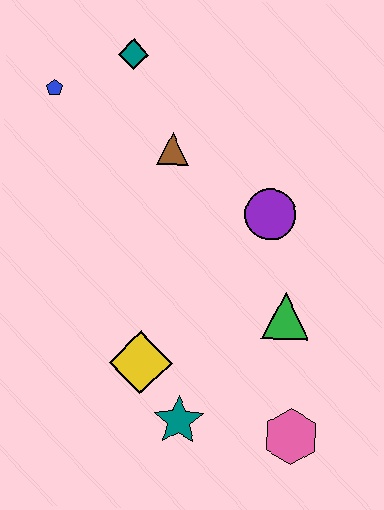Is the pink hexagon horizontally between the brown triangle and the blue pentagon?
No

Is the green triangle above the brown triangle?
No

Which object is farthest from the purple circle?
The blue pentagon is farthest from the purple circle.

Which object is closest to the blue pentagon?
The teal diamond is closest to the blue pentagon.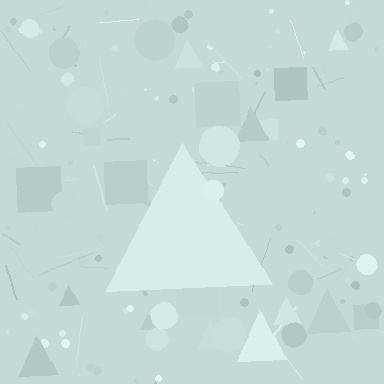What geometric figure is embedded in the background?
A triangle is embedded in the background.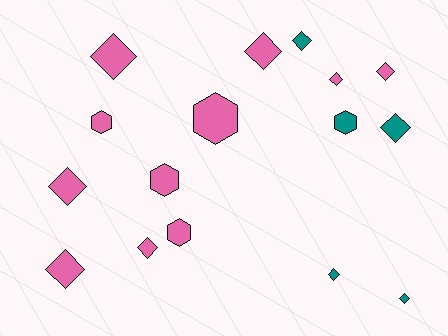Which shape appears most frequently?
Diamond, with 11 objects.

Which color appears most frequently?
Pink, with 11 objects.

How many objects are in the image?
There are 16 objects.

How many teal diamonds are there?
There are 4 teal diamonds.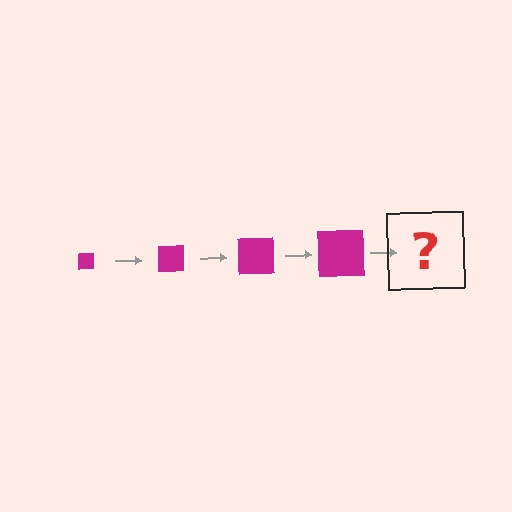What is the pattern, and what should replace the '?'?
The pattern is that the square gets progressively larger each step. The '?' should be a magenta square, larger than the previous one.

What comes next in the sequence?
The next element should be a magenta square, larger than the previous one.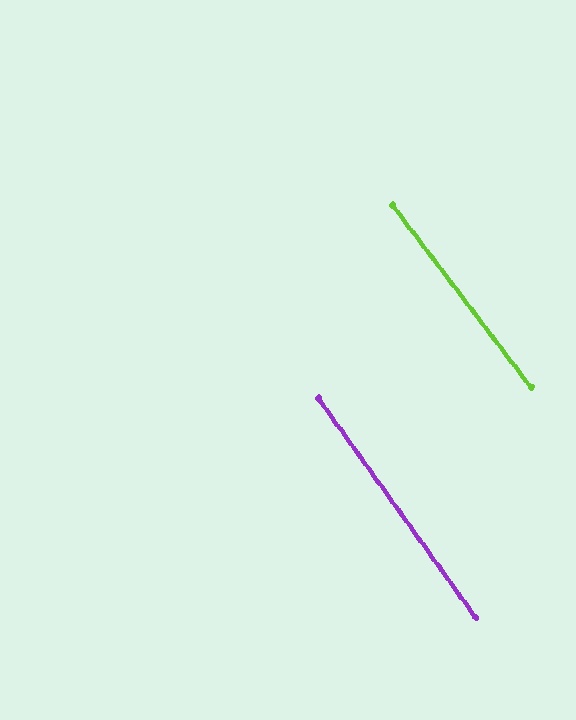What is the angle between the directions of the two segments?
Approximately 2 degrees.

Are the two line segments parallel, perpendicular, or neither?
Parallel — their directions differ by only 1.5°.